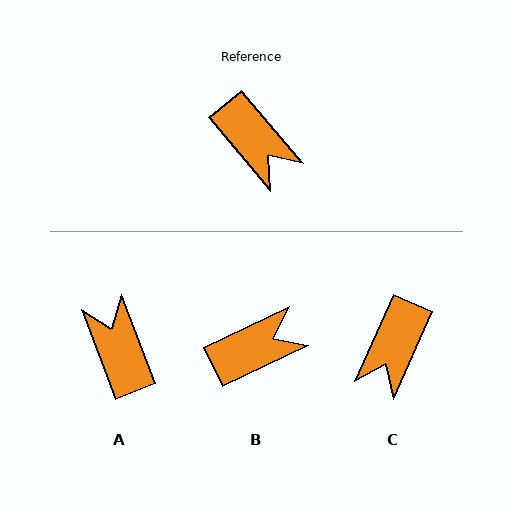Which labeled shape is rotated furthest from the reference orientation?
A, about 161 degrees away.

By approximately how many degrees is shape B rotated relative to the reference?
Approximately 76 degrees counter-clockwise.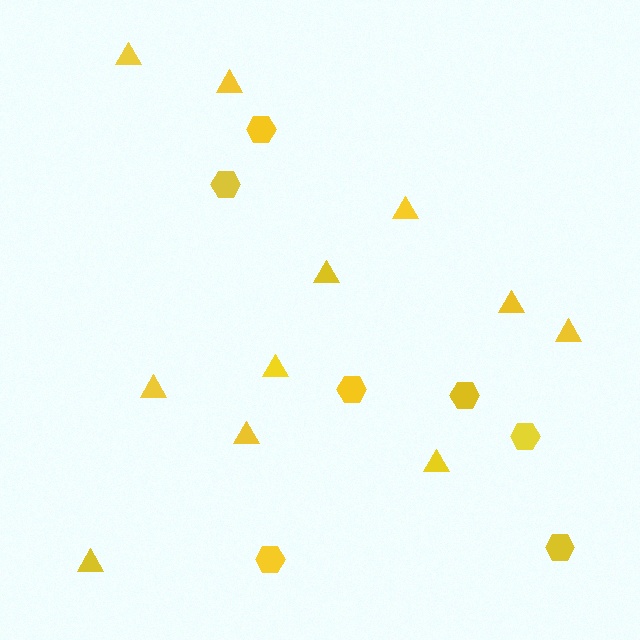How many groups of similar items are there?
There are 2 groups: one group of hexagons (7) and one group of triangles (11).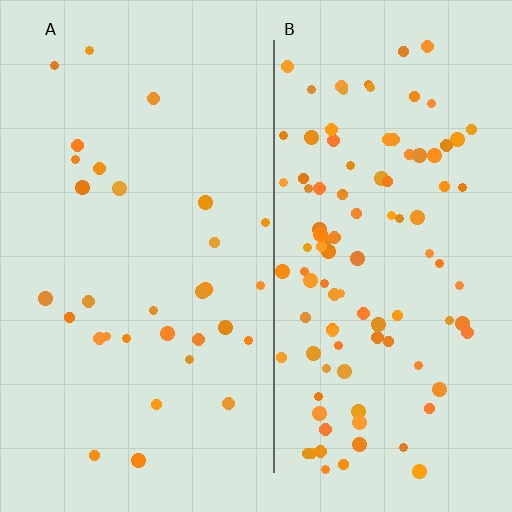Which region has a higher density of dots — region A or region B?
B (the right).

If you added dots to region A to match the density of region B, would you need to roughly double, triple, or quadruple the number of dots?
Approximately triple.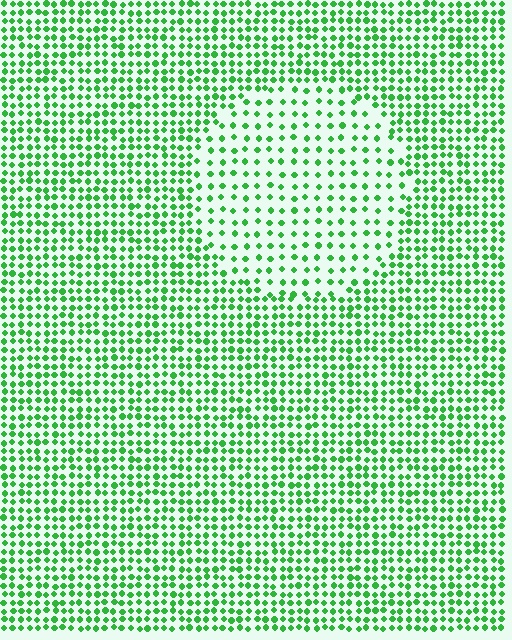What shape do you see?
I see a circle.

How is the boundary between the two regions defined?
The boundary is defined by a change in element density (approximately 2.0x ratio). All elements are the same color, size, and shape.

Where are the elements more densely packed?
The elements are more densely packed outside the circle boundary.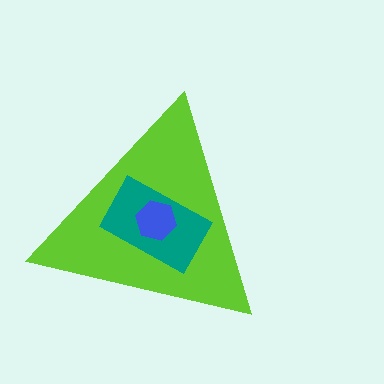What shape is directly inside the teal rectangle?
The blue hexagon.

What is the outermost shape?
The lime triangle.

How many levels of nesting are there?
3.